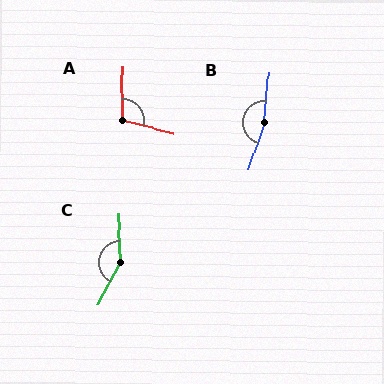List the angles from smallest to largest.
A (104°), C (150°), B (167°).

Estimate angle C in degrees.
Approximately 150 degrees.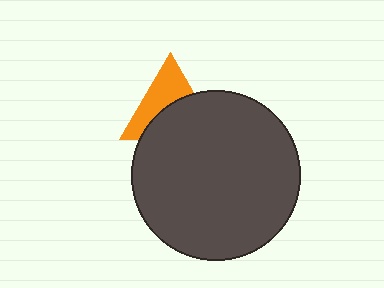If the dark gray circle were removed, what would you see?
You would see the complete orange triangle.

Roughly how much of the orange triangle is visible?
About half of it is visible (roughly 49%).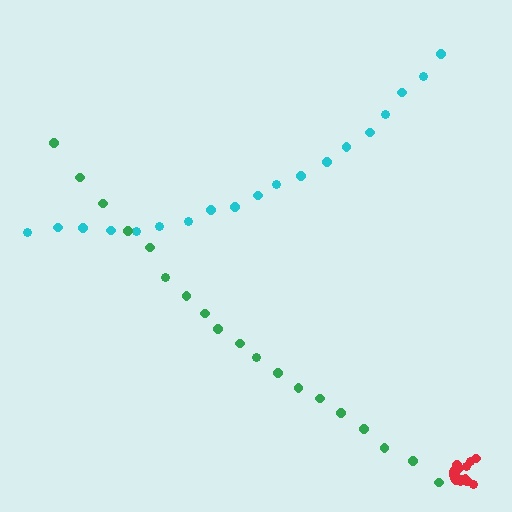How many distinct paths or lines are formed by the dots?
There are 3 distinct paths.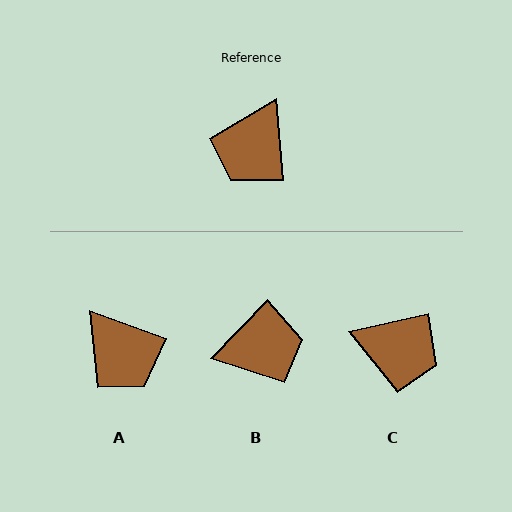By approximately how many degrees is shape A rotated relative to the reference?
Approximately 65 degrees counter-clockwise.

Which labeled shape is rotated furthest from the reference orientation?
B, about 131 degrees away.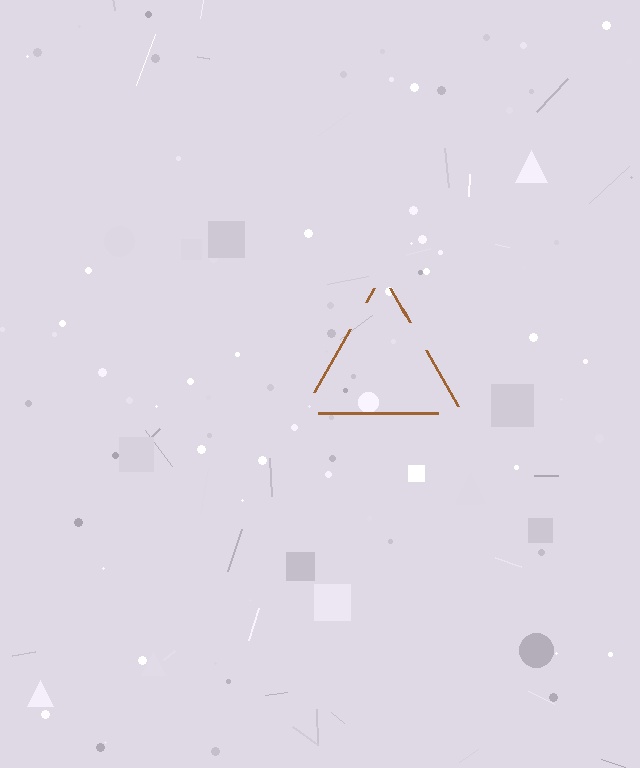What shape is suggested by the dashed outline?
The dashed outline suggests a triangle.